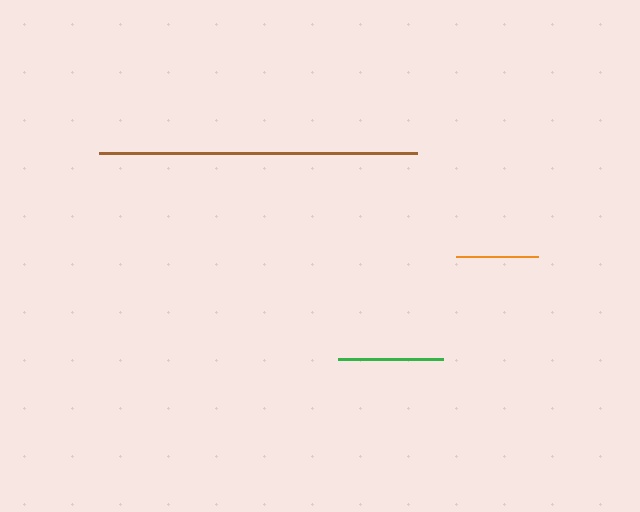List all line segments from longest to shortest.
From longest to shortest: brown, green, orange.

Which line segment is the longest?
The brown line is the longest at approximately 319 pixels.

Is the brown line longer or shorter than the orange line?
The brown line is longer than the orange line.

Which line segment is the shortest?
The orange line is the shortest at approximately 83 pixels.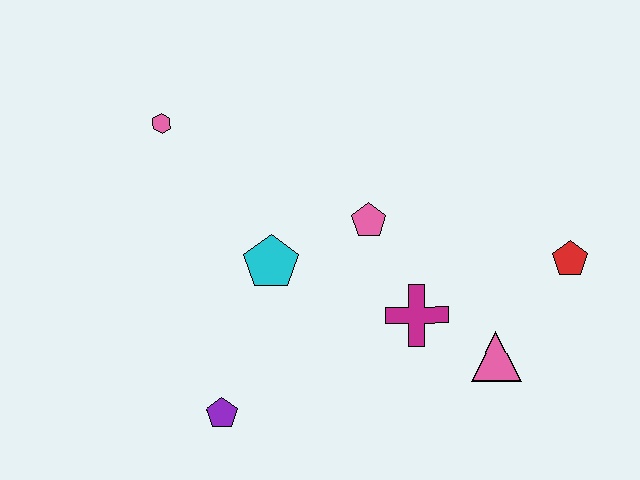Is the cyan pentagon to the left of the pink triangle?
Yes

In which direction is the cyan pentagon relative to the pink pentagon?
The cyan pentagon is to the left of the pink pentagon.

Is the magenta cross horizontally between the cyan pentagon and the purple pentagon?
No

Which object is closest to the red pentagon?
The pink triangle is closest to the red pentagon.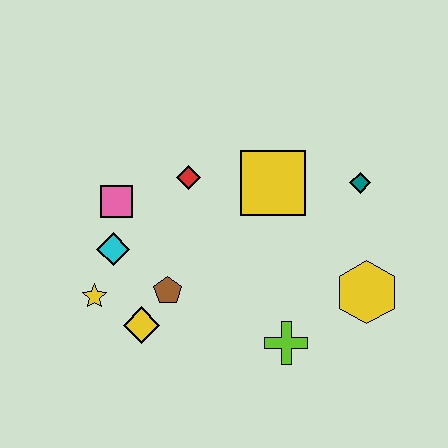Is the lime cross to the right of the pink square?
Yes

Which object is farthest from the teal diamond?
The yellow star is farthest from the teal diamond.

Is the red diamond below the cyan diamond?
No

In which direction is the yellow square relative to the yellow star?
The yellow square is to the right of the yellow star.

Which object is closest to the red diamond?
The pink square is closest to the red diamond.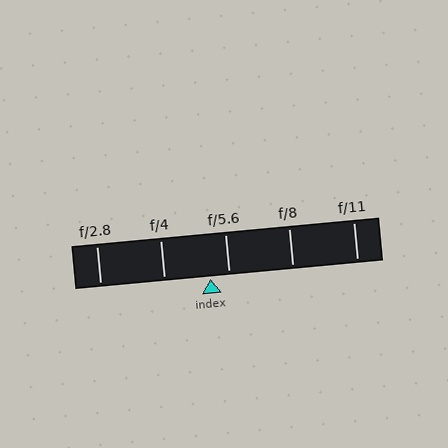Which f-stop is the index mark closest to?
The index mark is closest to f/5.6.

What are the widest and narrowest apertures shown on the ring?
The widest aperture shown is f/2.8 and the narrowest is f/11.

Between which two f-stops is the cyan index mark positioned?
The index mark is between f/4 and f/5.6.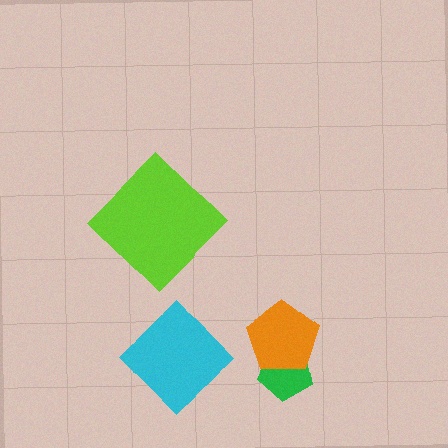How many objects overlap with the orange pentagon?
1 object overlaps with the orange pentagon.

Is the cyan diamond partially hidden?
No, no other shape covers it.